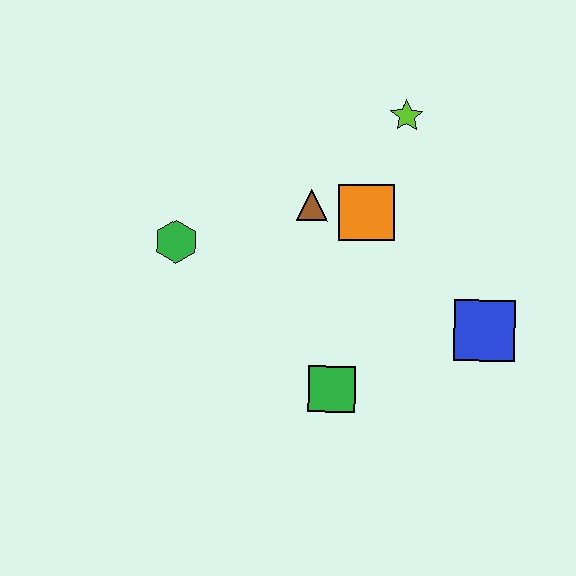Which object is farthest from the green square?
The lime star is farthest from the green square.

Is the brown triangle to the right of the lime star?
No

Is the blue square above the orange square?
No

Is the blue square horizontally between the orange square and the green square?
No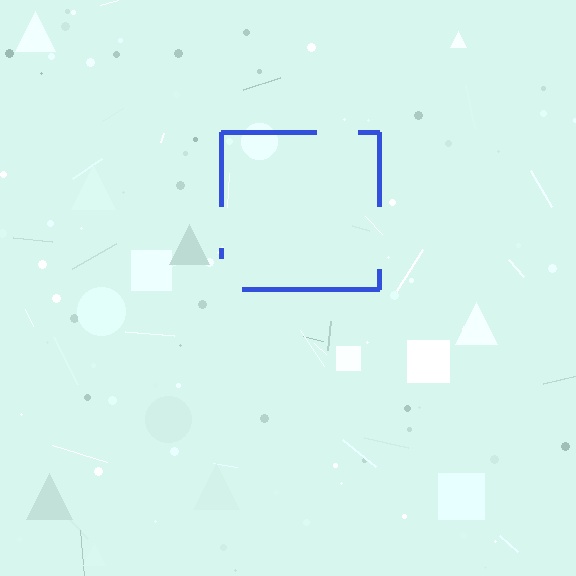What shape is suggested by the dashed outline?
The dashed outline suggests a square.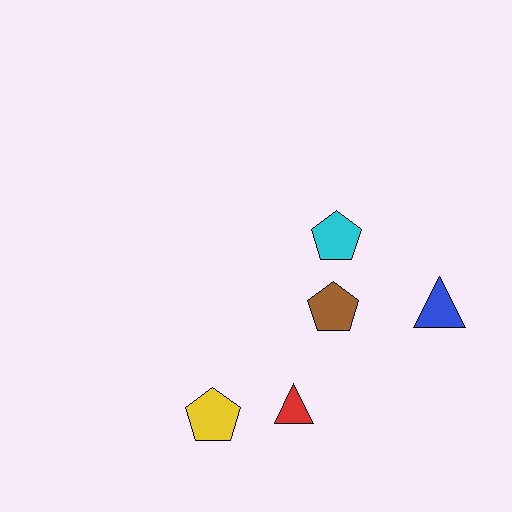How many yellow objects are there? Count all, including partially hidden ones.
There is 1 yellow object.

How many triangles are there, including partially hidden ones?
There are 2 triangles.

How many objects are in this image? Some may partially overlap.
There are 5 objects.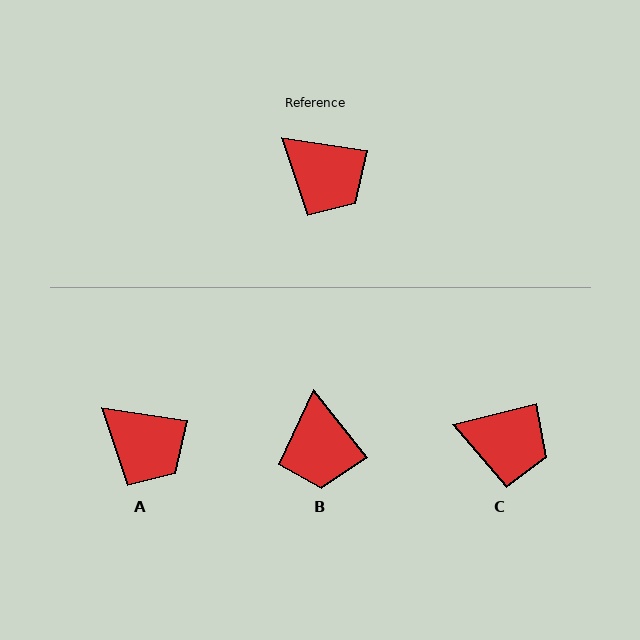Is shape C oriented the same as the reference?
No, it is off by about 23 degrees.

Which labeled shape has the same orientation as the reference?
A.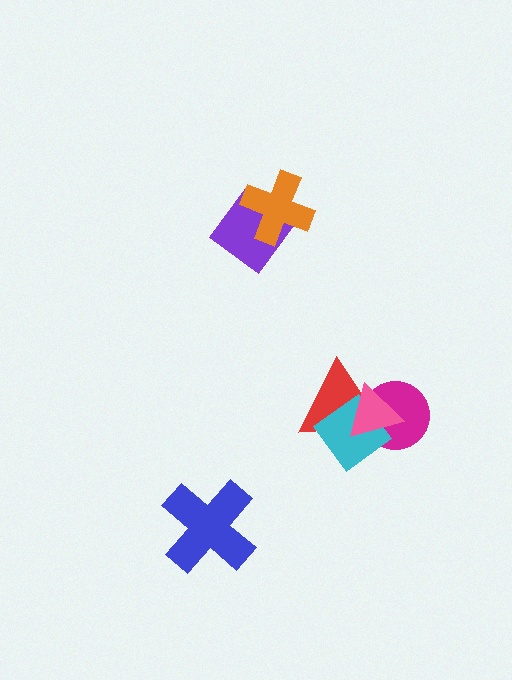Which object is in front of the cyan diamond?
The pink triangle is in front of the cyan diamond.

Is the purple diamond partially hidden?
Yes, it is partially covered by another shape.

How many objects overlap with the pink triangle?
3 objects overlap with the pink triangle.